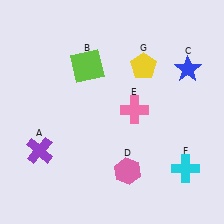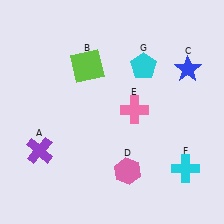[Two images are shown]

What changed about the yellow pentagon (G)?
In Image 1, G is yellow. In Image 2, it changed to cyan.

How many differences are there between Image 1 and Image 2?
There is 1 difference between the two images.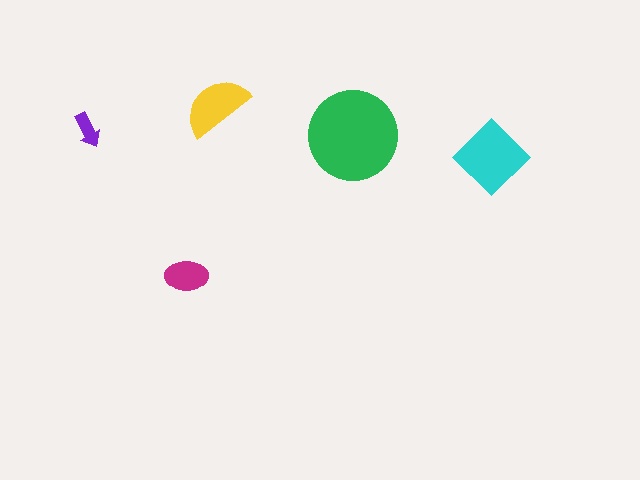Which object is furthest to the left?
The purple arrow is leftmost.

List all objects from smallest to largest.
The purple arrow, the magenta ellipse, the yellow semicircle, the cyan diamond, the green circle.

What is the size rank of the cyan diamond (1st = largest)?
2nd.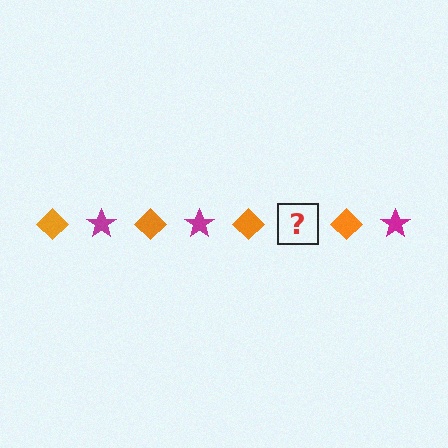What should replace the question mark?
The question mark should be replaced with a magenta star.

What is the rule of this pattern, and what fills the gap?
The rule is that the pattern alternates between orange diamond and magenta star. The gap should be filled with a magenta star.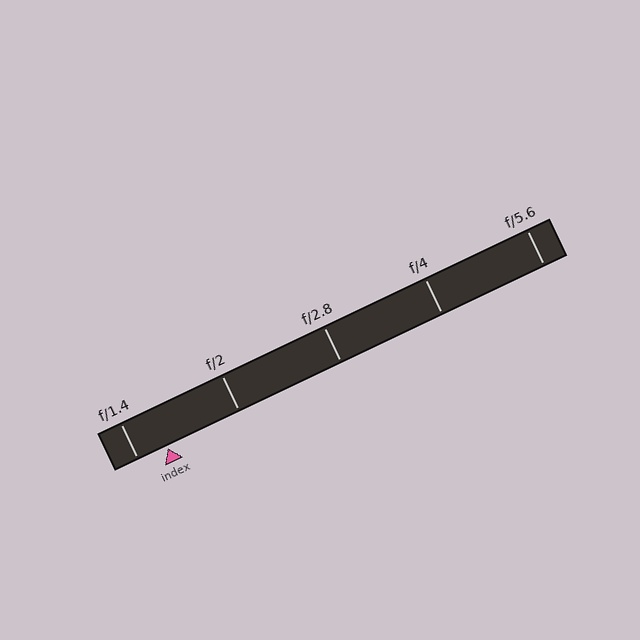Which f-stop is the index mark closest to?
The index mark is closest to f/1.4.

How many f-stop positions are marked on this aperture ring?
There are 5 f-stop positions marked.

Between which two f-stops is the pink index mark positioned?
The index mark is between f/1.4 and f/2.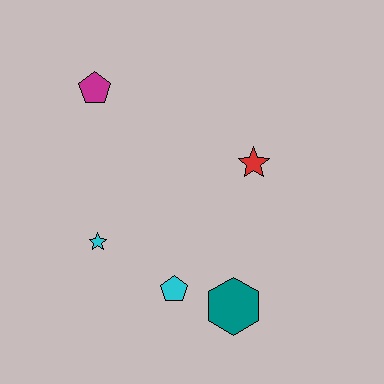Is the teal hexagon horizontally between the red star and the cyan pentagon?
Yes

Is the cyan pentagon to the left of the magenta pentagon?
No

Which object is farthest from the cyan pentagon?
The magenta pentagon is farthest from the cyan pentagon.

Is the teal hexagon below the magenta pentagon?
Yes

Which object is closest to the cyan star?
The cyan pentagon is closest to the cyan star.